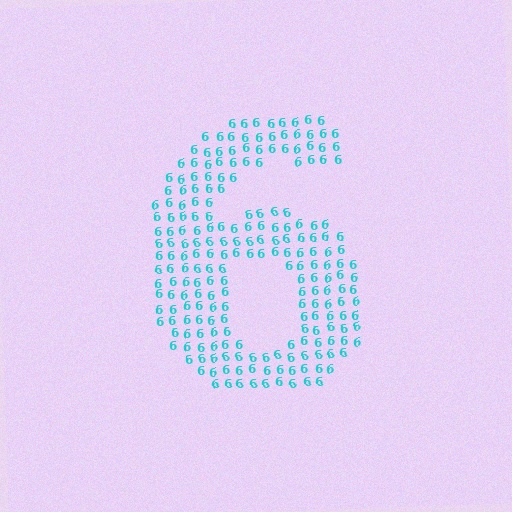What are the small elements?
The small elements are digit 6's.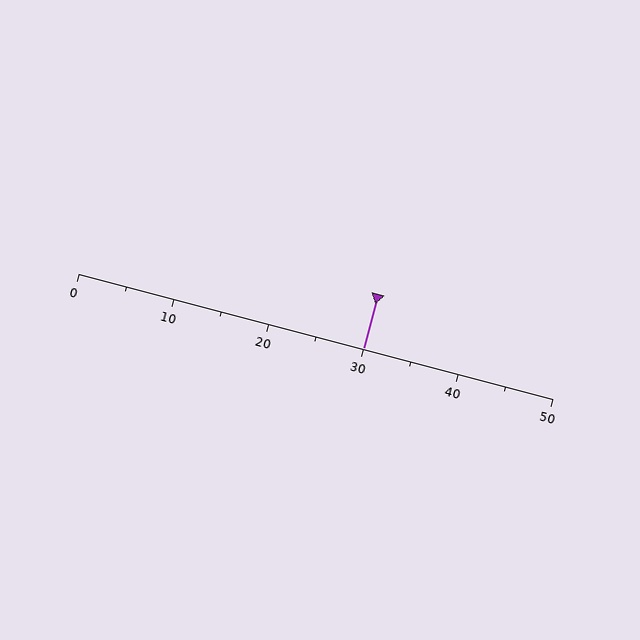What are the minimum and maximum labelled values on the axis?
The axis runs from 0 to 50.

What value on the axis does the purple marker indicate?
The marker indicates approximately 30.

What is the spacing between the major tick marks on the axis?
The major ticks are spaced 10 apart.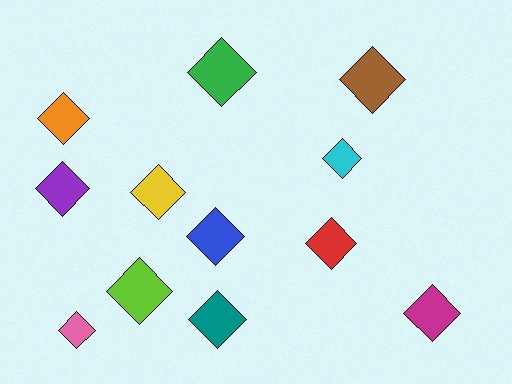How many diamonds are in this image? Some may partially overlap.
There are 12 diamonds.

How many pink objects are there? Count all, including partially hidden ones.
There is 1 pink object.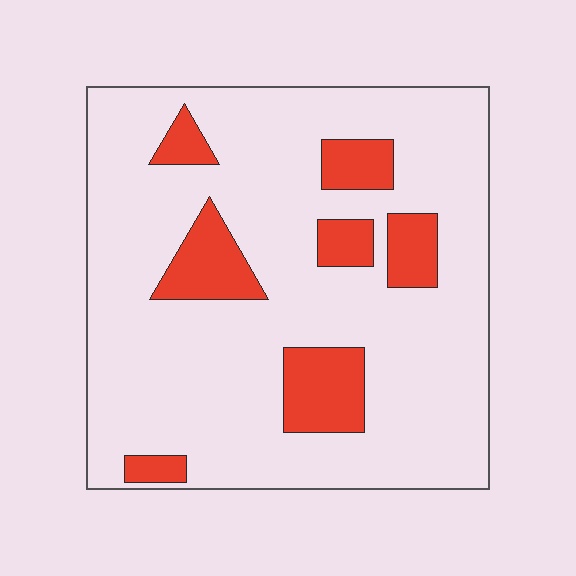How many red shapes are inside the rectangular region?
7.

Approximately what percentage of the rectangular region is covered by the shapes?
Approximately 15%.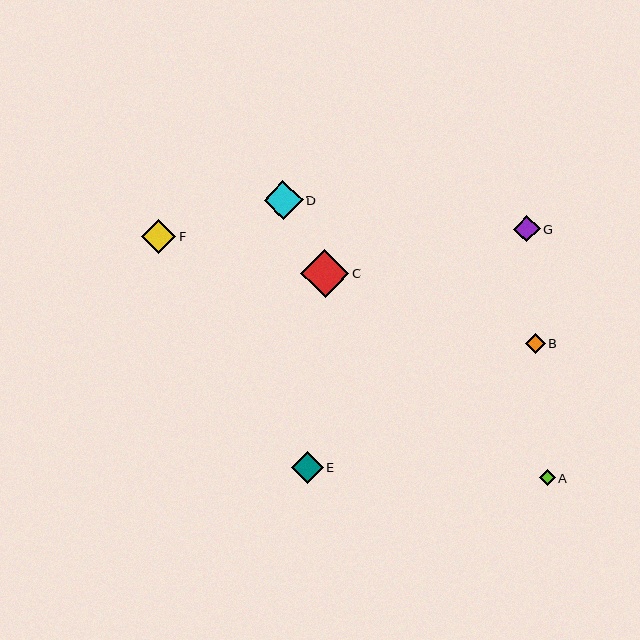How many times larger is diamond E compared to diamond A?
Diamond E is approximately 2.0 times the size of diamond A.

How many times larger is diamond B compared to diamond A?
Diamond B is approximately 1.3 times the size of diamond A.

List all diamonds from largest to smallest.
From largest to smallest: C, D, F, E, G, B, A.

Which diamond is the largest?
Diamond C is the largest with a size of approximately 48 pixels.